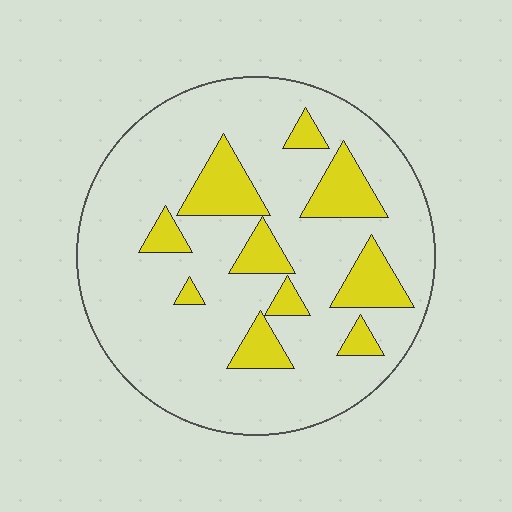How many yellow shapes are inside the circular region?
10.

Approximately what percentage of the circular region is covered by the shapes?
Approximately 20%.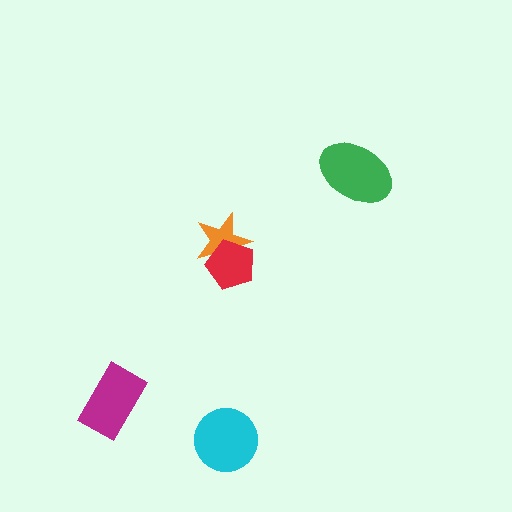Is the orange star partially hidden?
Yes, it is partially covered by another shape.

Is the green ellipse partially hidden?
No, no other shape covers it.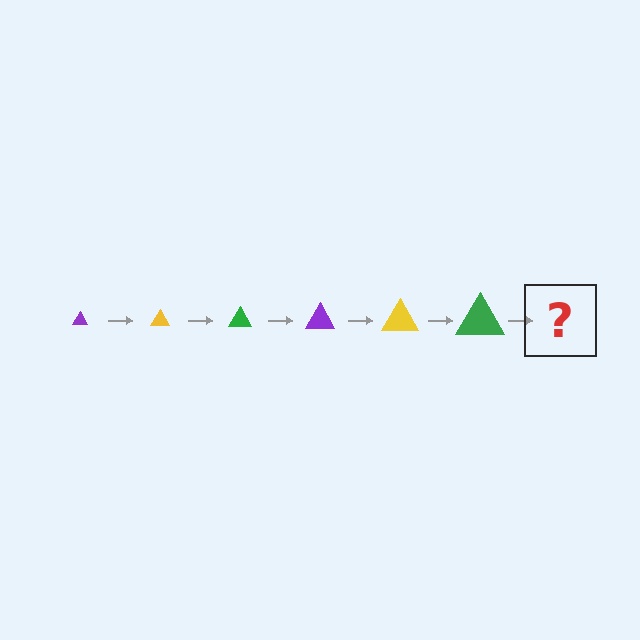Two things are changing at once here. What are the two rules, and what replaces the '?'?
The two rules are that the triangle grows larger each step and the color cycles through purple, yellow, and green. The '?' should be a purple triangle, larger than the previous one.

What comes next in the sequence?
The next element should be a purple triangle, larger than the previous one.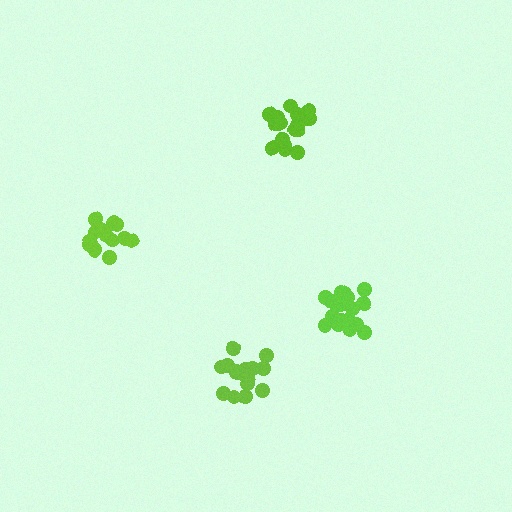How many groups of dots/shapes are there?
There are 4 groups.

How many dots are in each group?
Group 1: 18 dots, Group 2: 14 dots, Group 3: 17 dots, Group 4: 19 dots (68 total).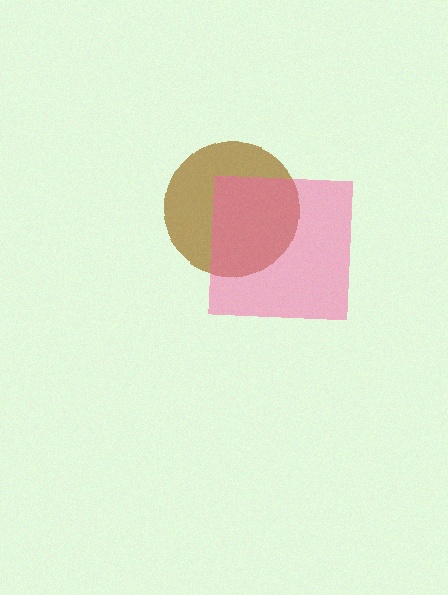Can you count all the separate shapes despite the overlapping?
Yes, there are 2 separate shapes.